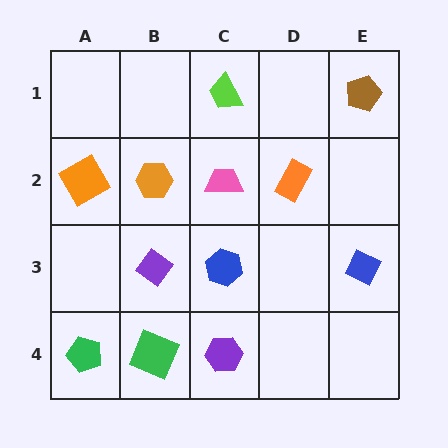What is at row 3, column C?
A blue hexagon.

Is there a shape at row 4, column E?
No, that cell is empty.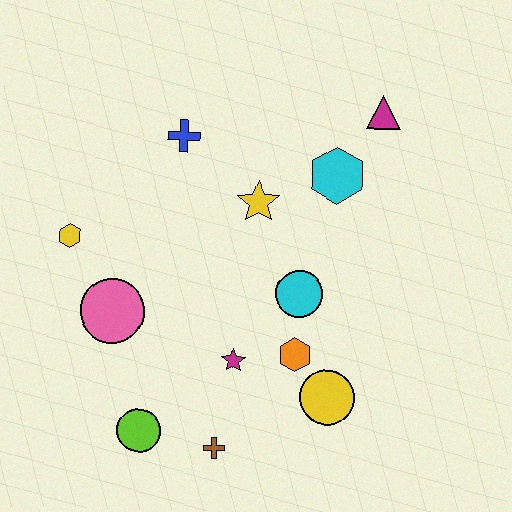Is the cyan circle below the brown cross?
No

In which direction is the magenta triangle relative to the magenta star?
The magenta triangle is above the magenta star.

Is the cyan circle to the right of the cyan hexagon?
No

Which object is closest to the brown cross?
The lime circle is closest to the brown cross.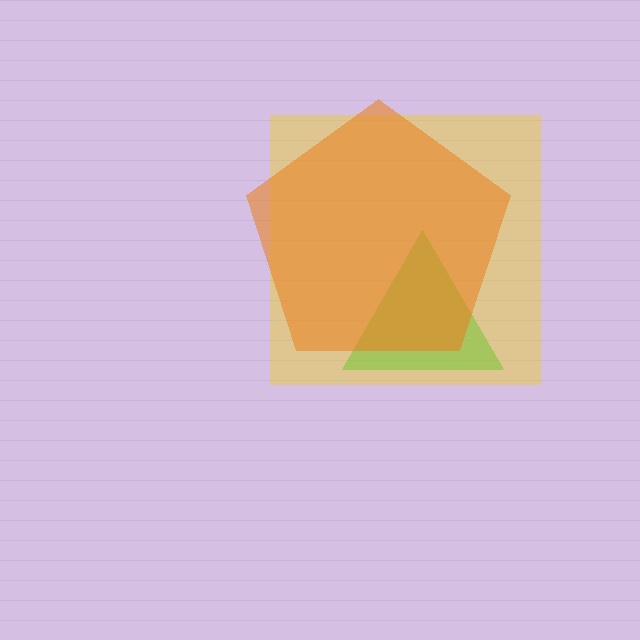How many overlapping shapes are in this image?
There are 3 overlapping shapes in the image.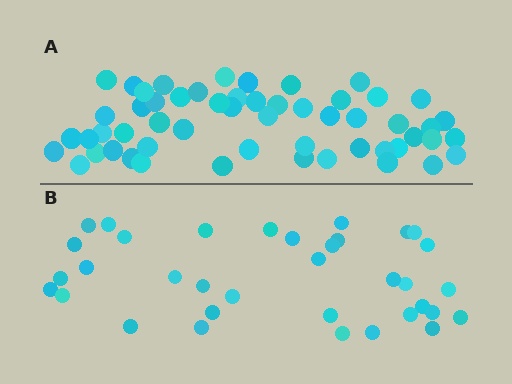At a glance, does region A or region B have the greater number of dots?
Region A (the top region) has more dots.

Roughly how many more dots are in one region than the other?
Region A has approximately 20 more dots than region B.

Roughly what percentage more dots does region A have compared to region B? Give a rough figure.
About 55% more.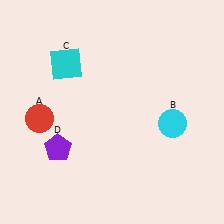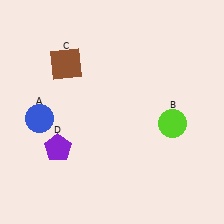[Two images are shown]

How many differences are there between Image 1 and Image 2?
There are 3 differences between the two images.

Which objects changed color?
A changed from red to blue. B changed from cyan to lime. C changed from cyan to brown.